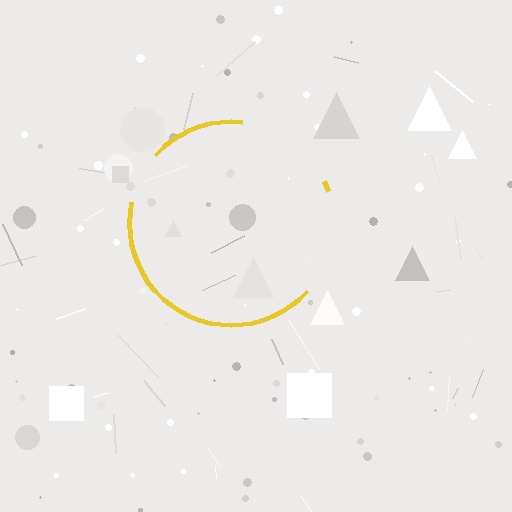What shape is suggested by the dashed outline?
The dashed outline suggests a circle.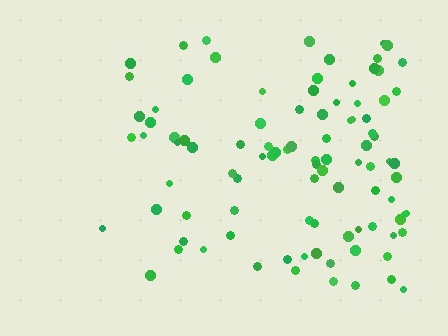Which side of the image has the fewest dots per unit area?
The left.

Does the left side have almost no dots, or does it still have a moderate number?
Still a moderate number, just noticeably fewer than the right.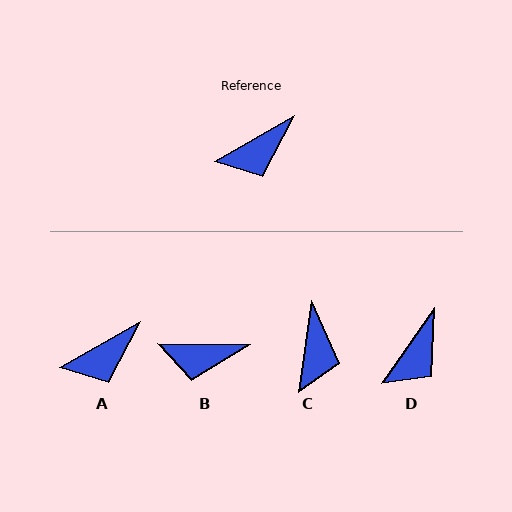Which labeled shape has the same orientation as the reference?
A.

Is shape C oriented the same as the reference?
No, it is off by about 52 degrees.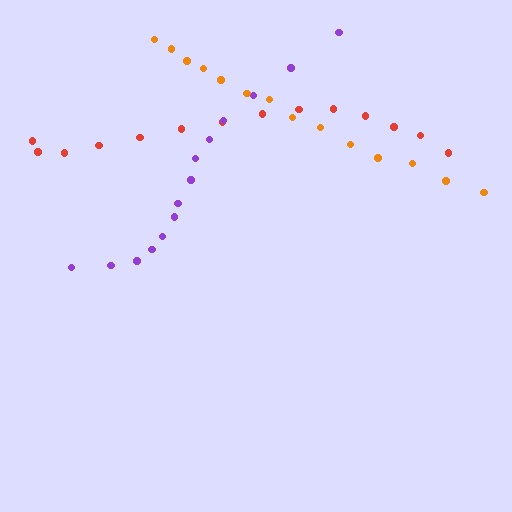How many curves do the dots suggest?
There are 3 distinct paths.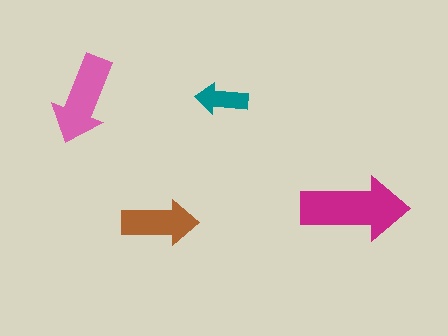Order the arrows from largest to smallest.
the magenta one, the pink one, the brown one, the teal one.